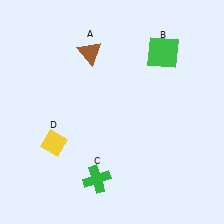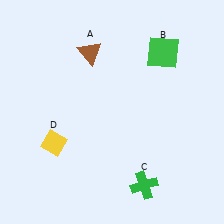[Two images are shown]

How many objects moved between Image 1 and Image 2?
1 object moved between the two images.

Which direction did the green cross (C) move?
The green cross (C) moved right.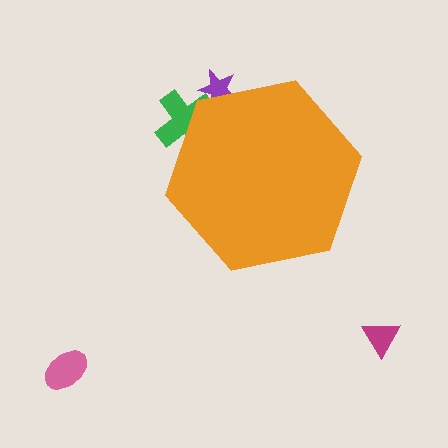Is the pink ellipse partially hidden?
No, the pink ellipse is fully visible.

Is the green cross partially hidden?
Yes, the green cross is partially hidden behind the orange hexagon.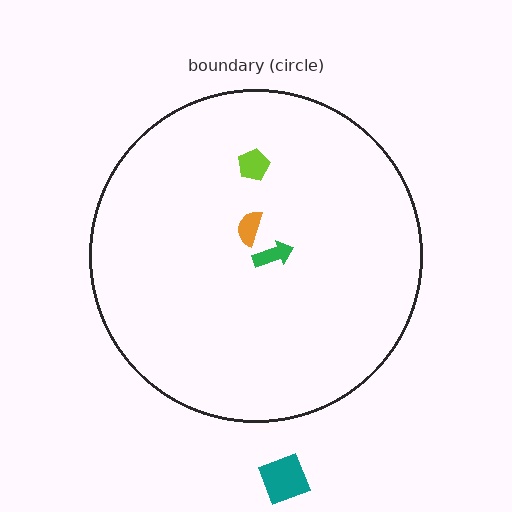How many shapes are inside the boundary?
3 inside, 1 outside.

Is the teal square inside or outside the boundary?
Outside.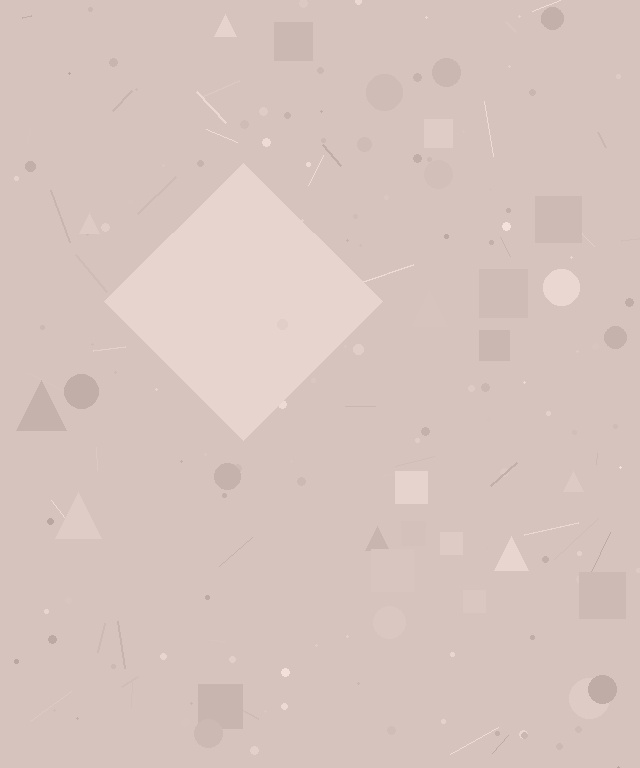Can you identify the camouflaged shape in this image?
The camouflaged shape is a diamond.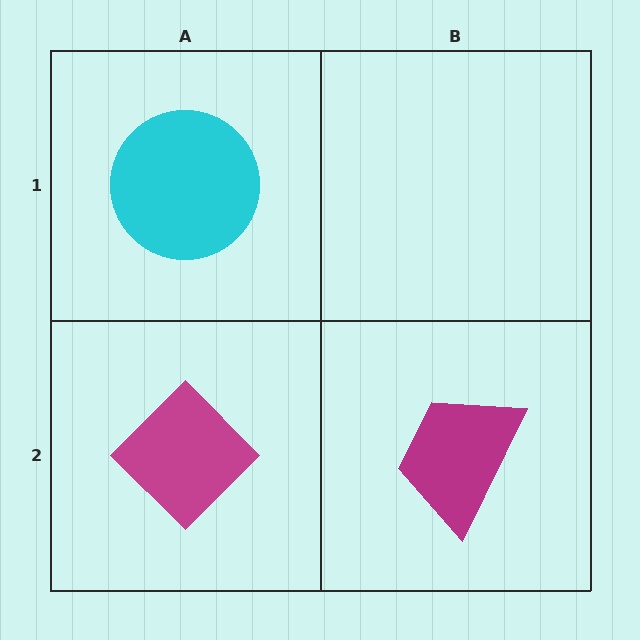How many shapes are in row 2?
2 shapes.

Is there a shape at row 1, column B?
No, that cell is empty.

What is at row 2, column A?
A magenta diamond.